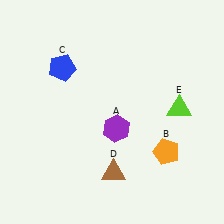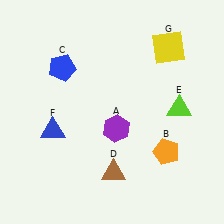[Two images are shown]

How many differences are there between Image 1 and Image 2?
There are 2 differences between the two images.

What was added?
A blue triangle (F), a yellow square (G) were added in Image 2.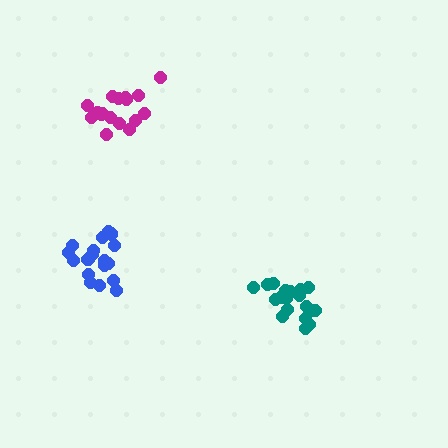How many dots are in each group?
Group 1: 19 dots, Group 2: 19 dots, Group 3: 17 dots (55 total).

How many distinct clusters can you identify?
There are 3 distinct clusters.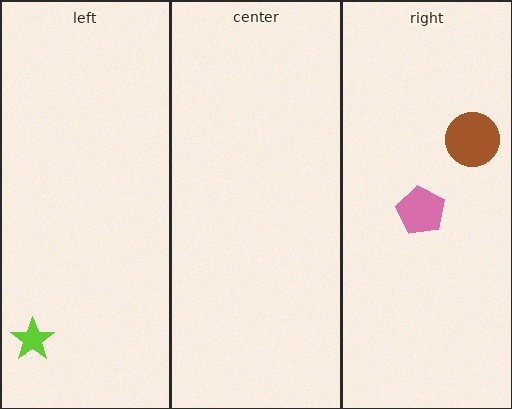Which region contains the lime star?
The left region.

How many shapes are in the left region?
1.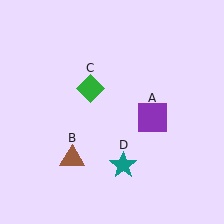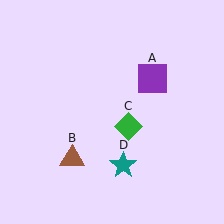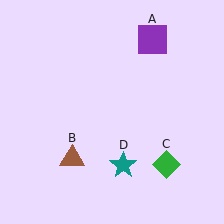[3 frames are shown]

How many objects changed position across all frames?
2 objects changed position: purple square (object A), green diamond (object C).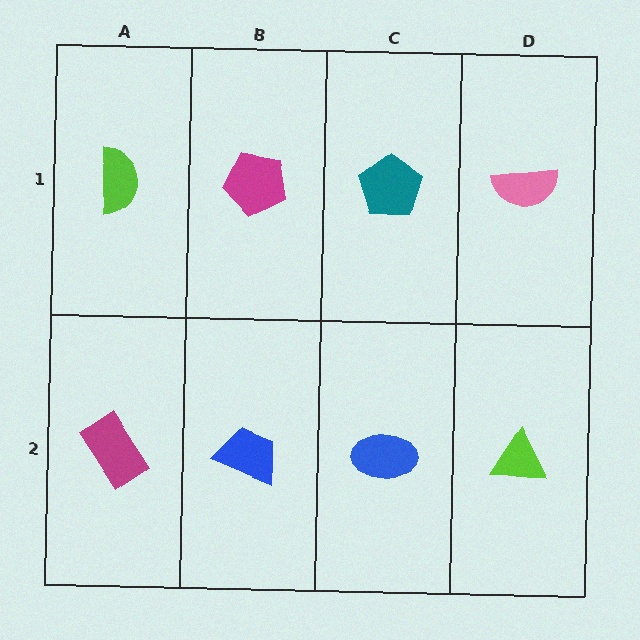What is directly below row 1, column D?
A lime triangle.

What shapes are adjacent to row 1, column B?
A blue trapezoid (row 2, column B), a lime semicircle (row 1, column A), a teal pentagon (row 1, column C).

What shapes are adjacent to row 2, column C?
A teal pentagon (row 1, column C), a blue trapezoid (row 2, column B), a lime triangle (row 2, column D).